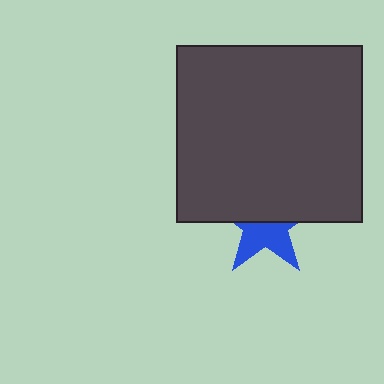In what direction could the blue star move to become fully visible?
The blue star could move down. That would shift it out from behind the dark gray rectangle entirely.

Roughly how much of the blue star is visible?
About half of it is visible (roughly 46%).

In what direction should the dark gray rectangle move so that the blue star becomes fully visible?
The dark gray rectangle should move up. That is the shortest direction to clear the overlap and leave the blue star fully visible.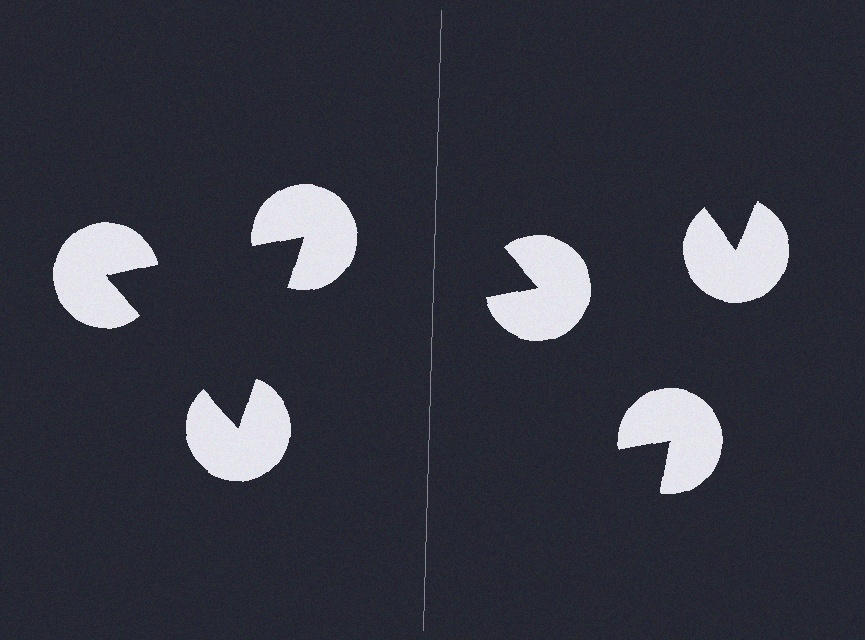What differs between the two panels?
The pac-man discs are positioned identically on both sides; only the wedge orientations differ. On the left they align to a triangle; on the right they are misaligned.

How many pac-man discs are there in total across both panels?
6 — 3 on each side.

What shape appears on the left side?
An illusory triangle.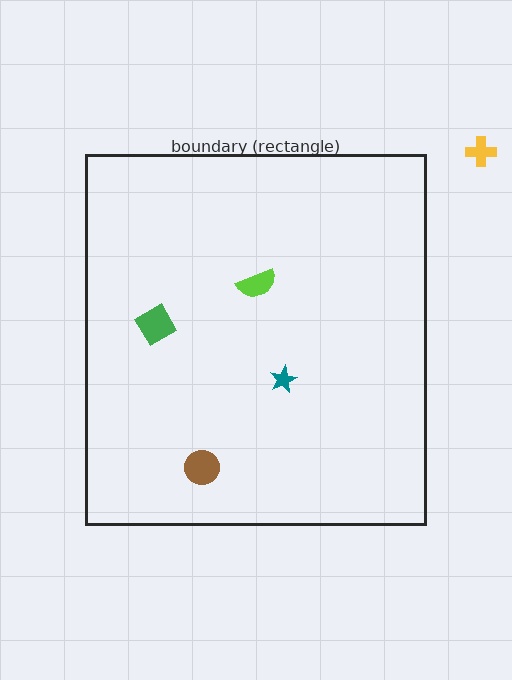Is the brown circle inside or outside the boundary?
Inside.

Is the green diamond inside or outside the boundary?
Inside.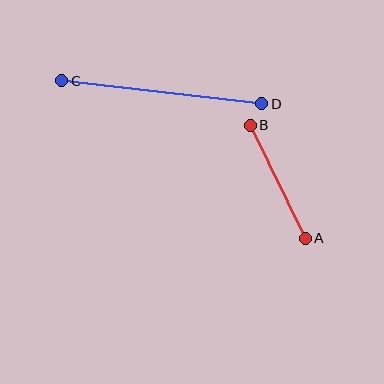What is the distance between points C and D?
The distance is approximately 201 pixels.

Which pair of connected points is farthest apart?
Points C and D are farthest apart.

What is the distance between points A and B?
The distance is approximately 126 pixels.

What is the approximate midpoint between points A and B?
The midpoint is at approximately (278, 182) pixels.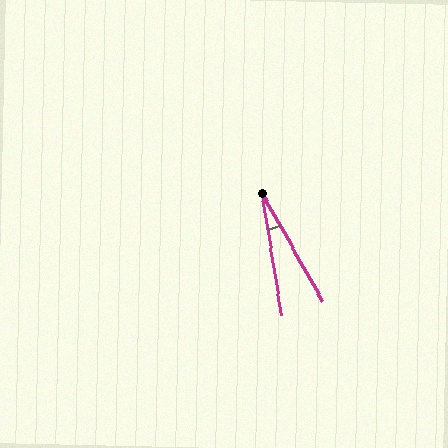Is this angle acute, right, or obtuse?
It is acute.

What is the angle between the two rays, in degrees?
Approximately 20 degrees.